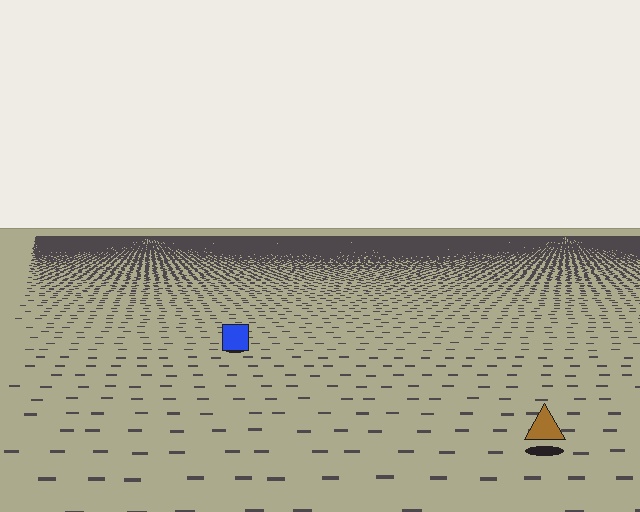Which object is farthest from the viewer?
The blue square is farthest from the viewer. It appears smaller and the ground texture around it is denser.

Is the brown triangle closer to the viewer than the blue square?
Yes. The brown triangle is closer — you can tell from the texture gradient: the ground texture is coarser near it.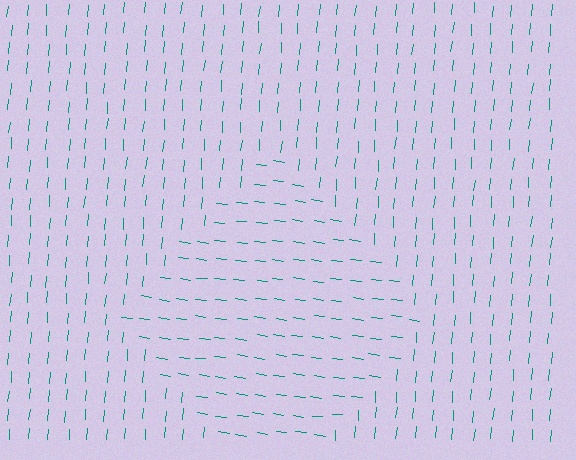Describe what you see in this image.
The image is filled with small teal line segments. A diamond region in the image has lines oriented differently from the surrounding lines, creating a visible texture boundary.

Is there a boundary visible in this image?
Yes, there is a texture boundary formed by a change in line orientation.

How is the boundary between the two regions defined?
The boundary is defined purely by a change in line orientation (approximately 87 degrees difference). All lines are the same color and thickness.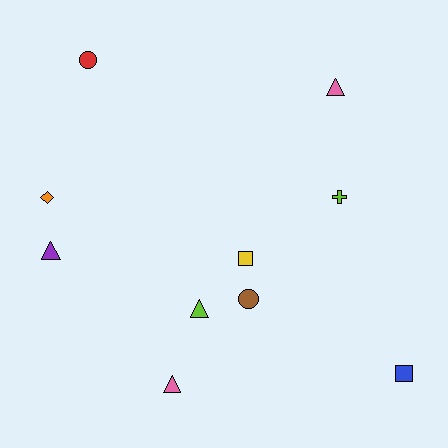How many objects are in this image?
There are 10 objects.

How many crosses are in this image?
There is 1 cross.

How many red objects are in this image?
There is 1 red object.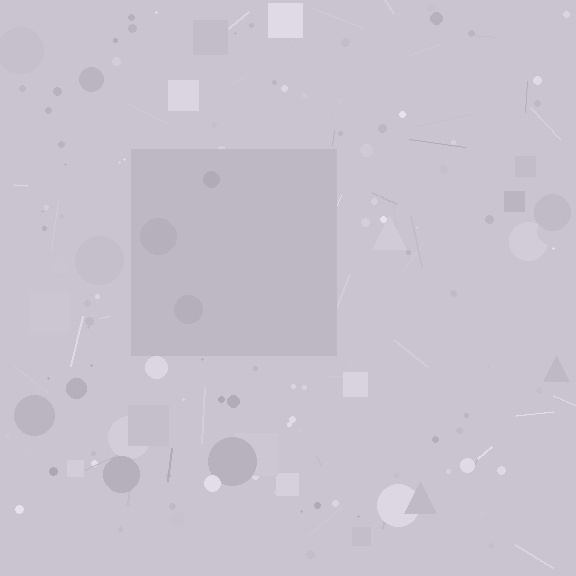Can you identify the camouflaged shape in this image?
The camouflaged shape is a square.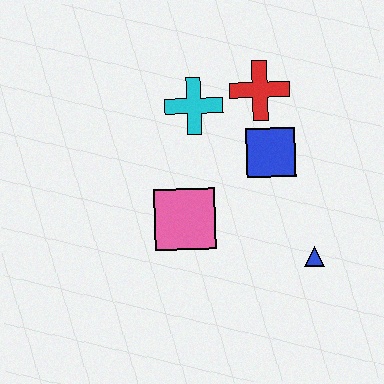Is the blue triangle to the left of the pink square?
No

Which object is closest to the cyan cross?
The red cross is closest to the cyan cross.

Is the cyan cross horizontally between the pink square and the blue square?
Yes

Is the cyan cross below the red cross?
Yes